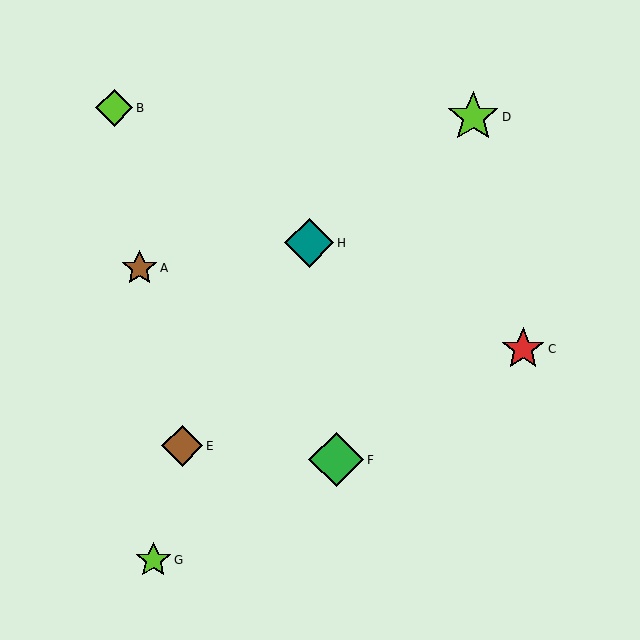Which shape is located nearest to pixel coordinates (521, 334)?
The red star (labeled C) at (523, 349) is nearest to that location.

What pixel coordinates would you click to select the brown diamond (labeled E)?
Click at (182, 446) to select the brown diamond E.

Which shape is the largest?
The green diamond (labeled F) is the largest.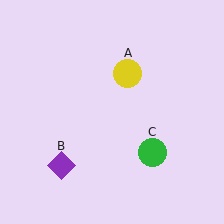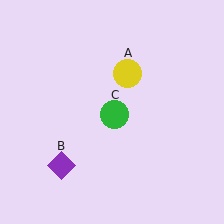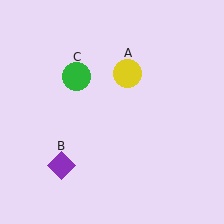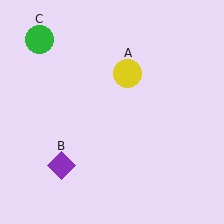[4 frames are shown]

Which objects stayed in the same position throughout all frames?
Yellow circle (object A) and purple diamond (object B) remained stationary.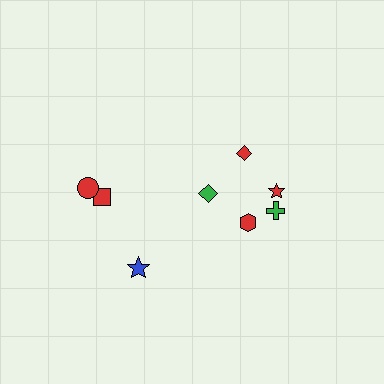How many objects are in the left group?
There are 3 objects.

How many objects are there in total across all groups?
There are 8 objects.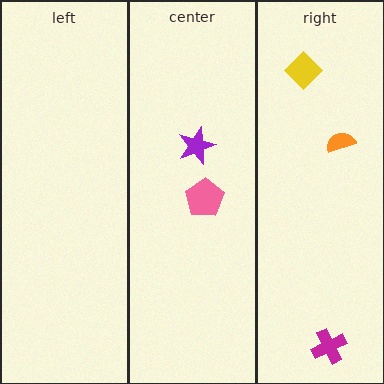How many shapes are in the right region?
3.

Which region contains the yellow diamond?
The right region.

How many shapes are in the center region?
2.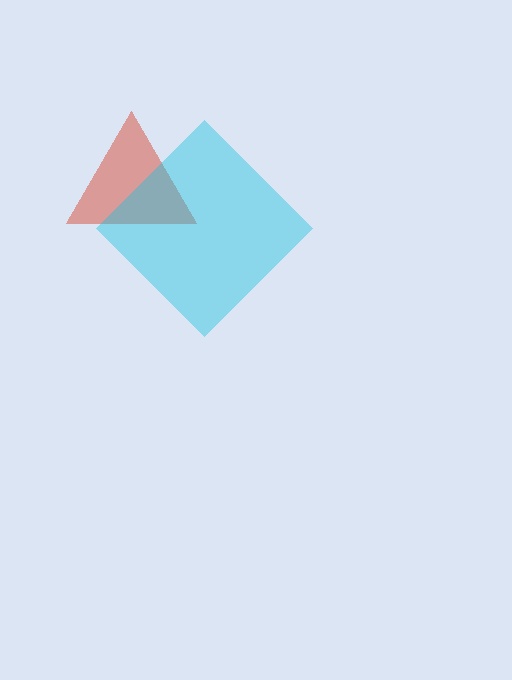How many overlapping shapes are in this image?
There are 2 overlapping shapes in the image.